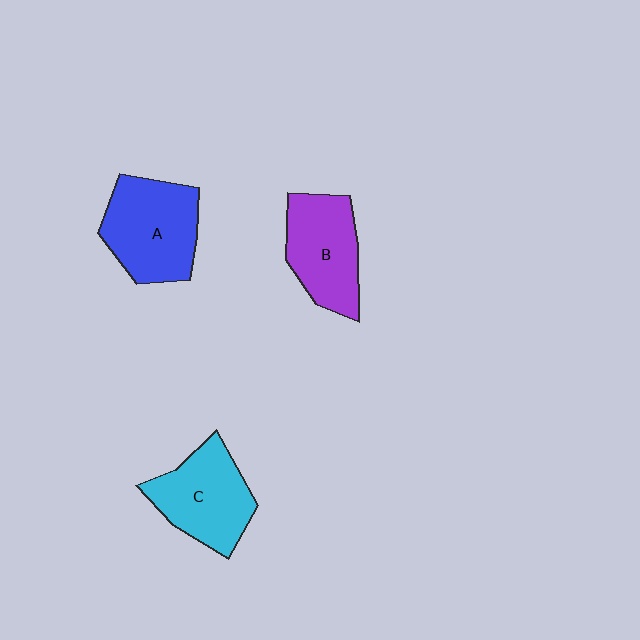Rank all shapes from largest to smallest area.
From largest to smallest: A (blue), C (cyan), B (purple).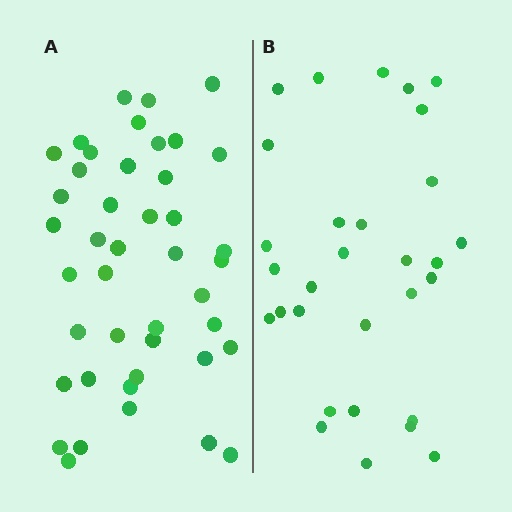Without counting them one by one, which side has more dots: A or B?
Region A (the left region) has more dots.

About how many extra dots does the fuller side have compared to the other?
Region A has approximately 15 more dots than region B.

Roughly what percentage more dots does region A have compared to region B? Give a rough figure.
About 45% more.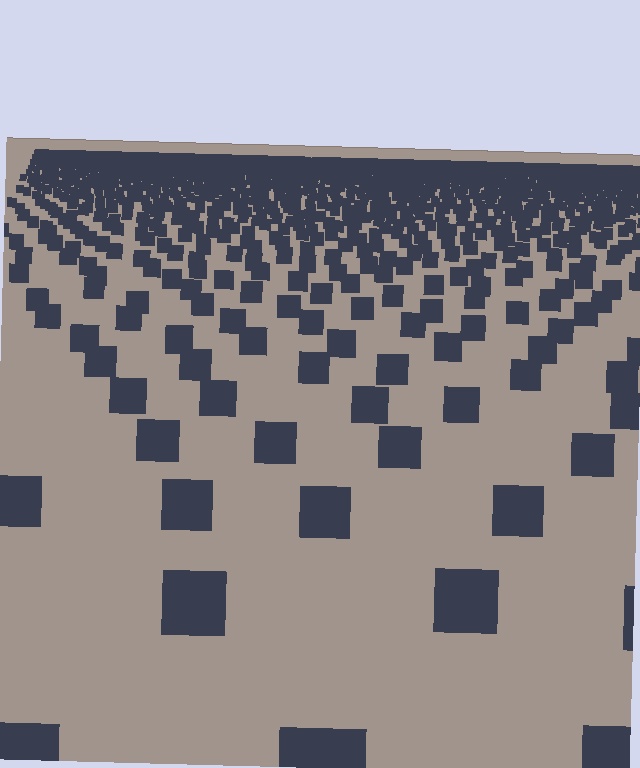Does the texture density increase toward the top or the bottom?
Density increases toward the top.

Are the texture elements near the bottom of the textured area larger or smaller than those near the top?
Larger. Near the bottom, elements are closer to the viewer and appear at a bigger on-screen size.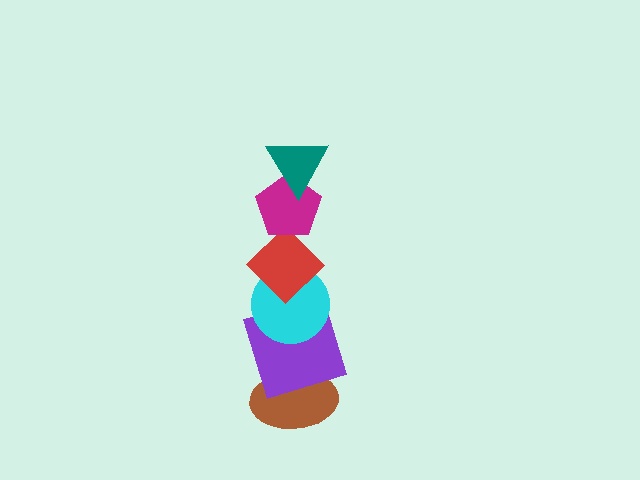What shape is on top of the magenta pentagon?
The teal triangle is on top of the magenta pentagon.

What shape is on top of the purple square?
The cyan circle is on top of the purple square.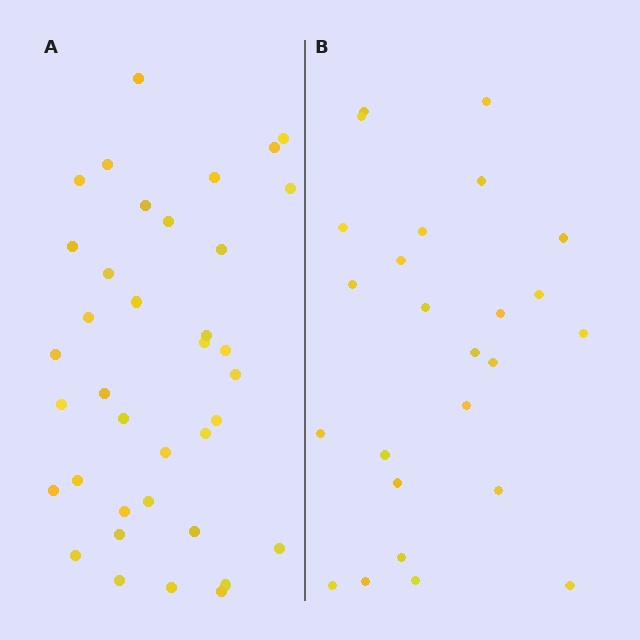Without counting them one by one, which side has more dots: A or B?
Region A (the left region) has more dots.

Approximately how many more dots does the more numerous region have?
Region A has roughly 12 or so more dots than region B.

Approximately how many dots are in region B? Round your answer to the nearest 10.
About 20 dots. (The exact count is 25, which rounds to 20.)